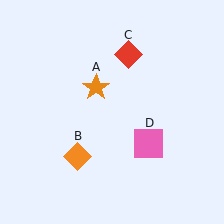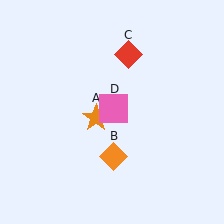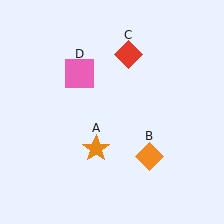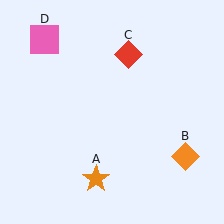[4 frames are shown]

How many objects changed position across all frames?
3 objects changed position: orange star (object A), orange diamond (object B), pink square (object D).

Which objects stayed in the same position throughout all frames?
Red diamond (object C) remained stationary.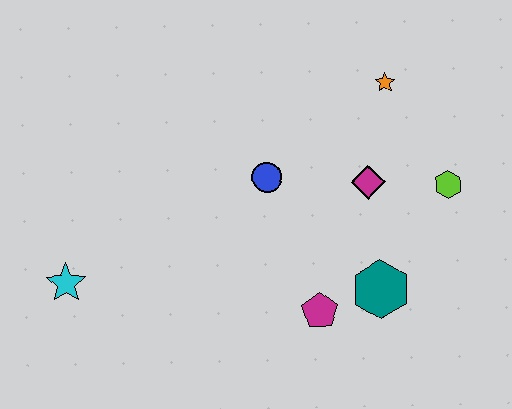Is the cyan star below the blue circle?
Yes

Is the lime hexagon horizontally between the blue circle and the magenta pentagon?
No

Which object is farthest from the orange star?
The cyan star is farthest from the orange star.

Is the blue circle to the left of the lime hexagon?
Yes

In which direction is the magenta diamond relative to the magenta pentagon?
The magenta diamond is above the magenta pentagon.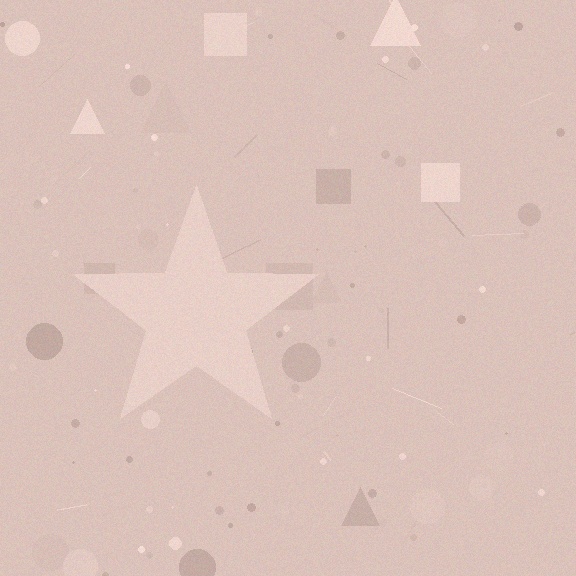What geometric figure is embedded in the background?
A star is embedded in the background.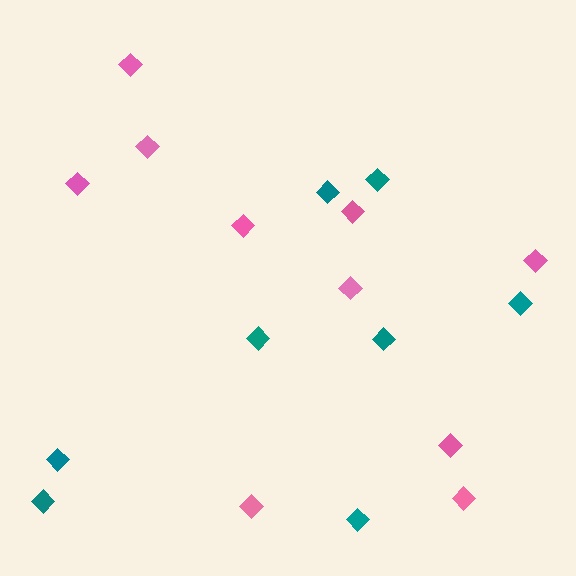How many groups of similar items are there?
There are 2 groups: one group of teal diamonds (8) and one group of pink diamonds (10).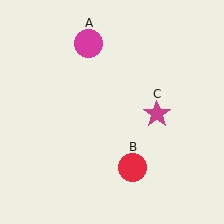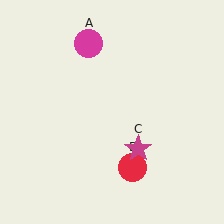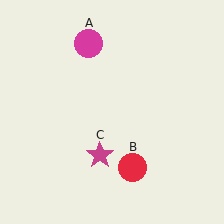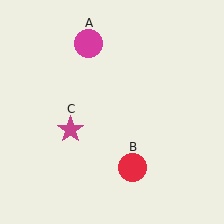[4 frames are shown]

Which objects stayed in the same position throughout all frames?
Magenta circle (object A) and red circle (object B) remained stationary.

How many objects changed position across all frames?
1 object changed position: magenta star (object C).